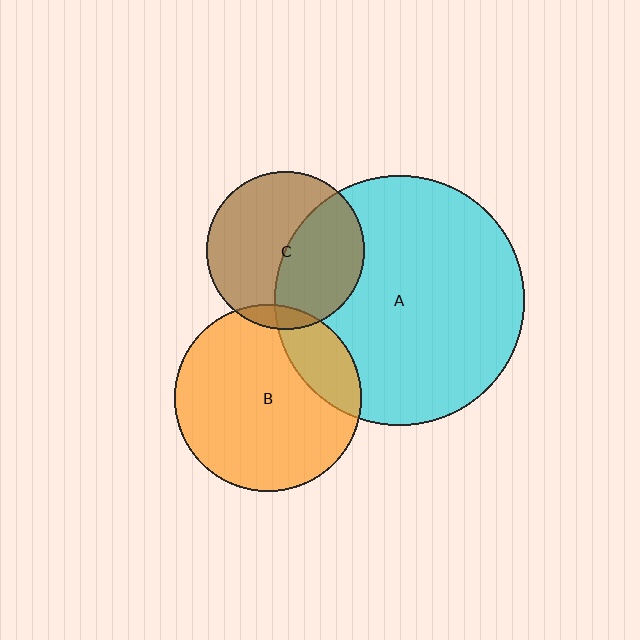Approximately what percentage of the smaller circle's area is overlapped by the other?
Approximately 45%.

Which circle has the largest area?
Circle A (cyan).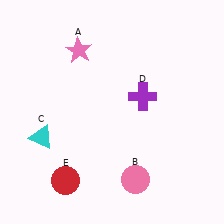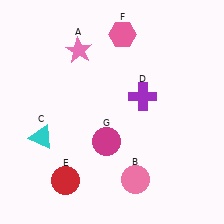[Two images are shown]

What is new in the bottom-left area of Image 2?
A magenta circle (G) was added in the bottom-left area of Image 2.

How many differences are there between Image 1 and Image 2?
There are 2 differences between the two images.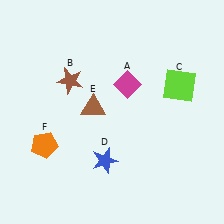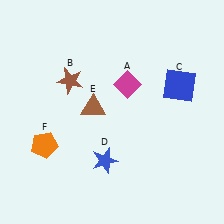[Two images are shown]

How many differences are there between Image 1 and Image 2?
There is 1 difference between the two images.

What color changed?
The square (C) changed from lime in Image 1 to blue in Image 2.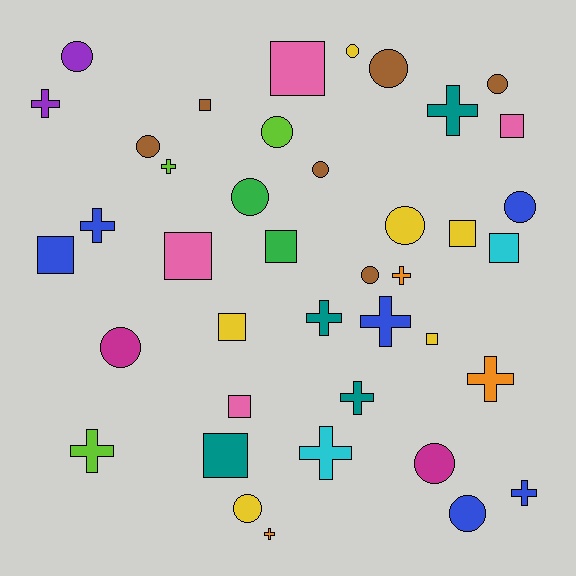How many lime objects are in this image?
There are 3 lime objects.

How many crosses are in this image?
There are 13 crosses.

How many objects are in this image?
There are 40 objects.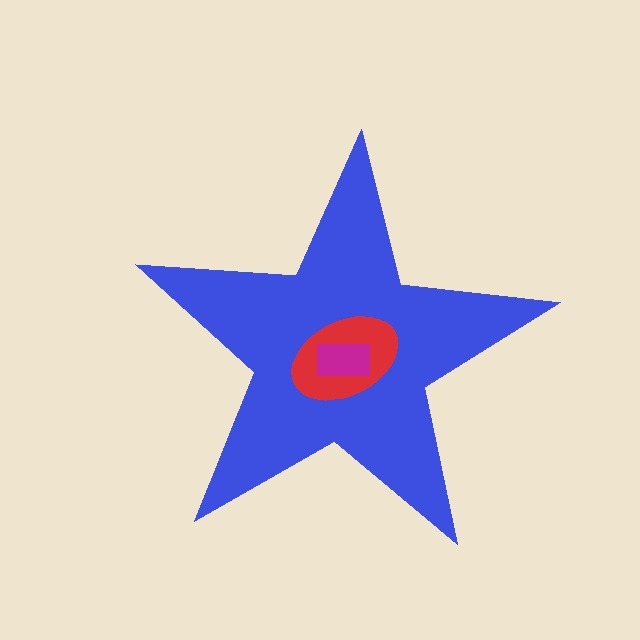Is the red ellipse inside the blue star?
Yes.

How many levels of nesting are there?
3.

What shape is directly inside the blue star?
The red ellipse.